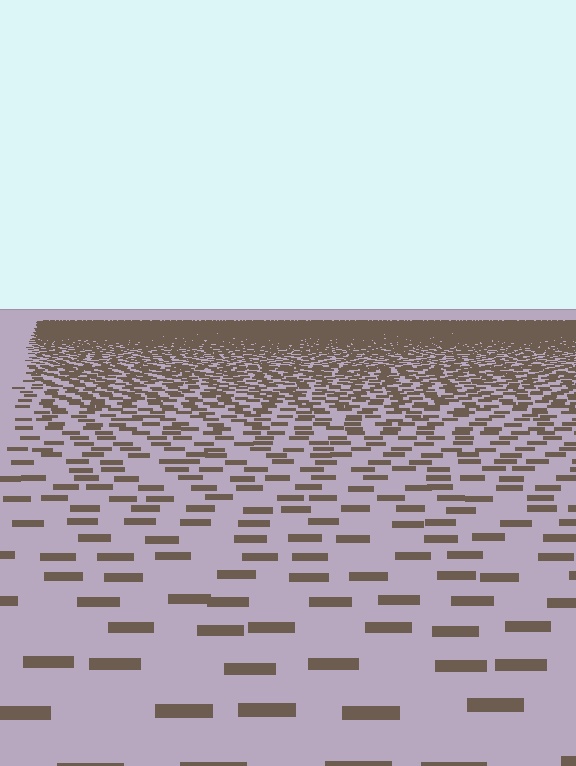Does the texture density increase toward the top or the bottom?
Density increases toward the top.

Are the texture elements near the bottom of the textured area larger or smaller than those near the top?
Larger. Near the bottom, elements are closer to the viewer and appear at a bigger on-screen size.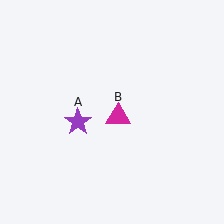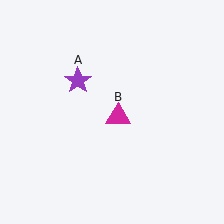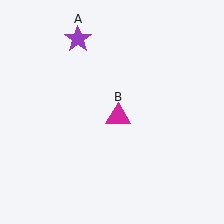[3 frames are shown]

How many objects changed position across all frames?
1 object changed position: purple star (object A).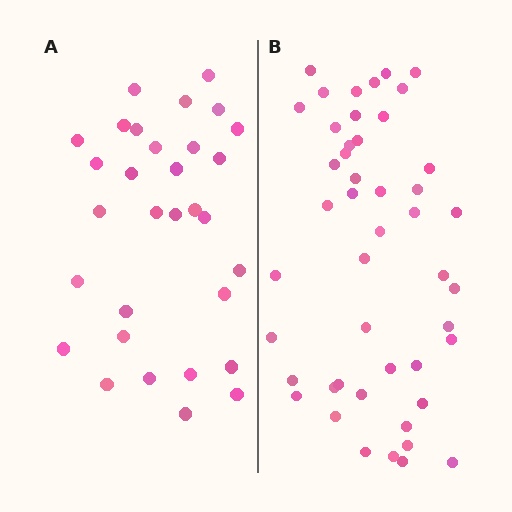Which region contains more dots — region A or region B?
Region B (the right region) has more dots.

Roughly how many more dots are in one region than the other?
Region B has approximately 15 more dots than region A.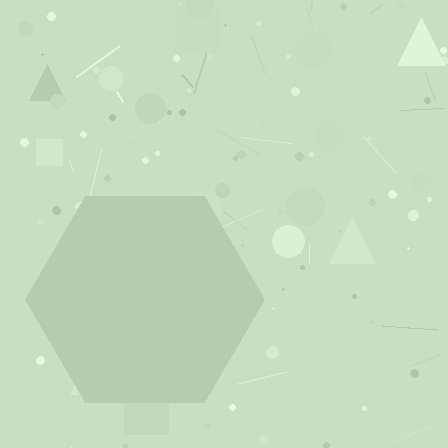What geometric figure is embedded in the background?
A hexagon is embedded in the background.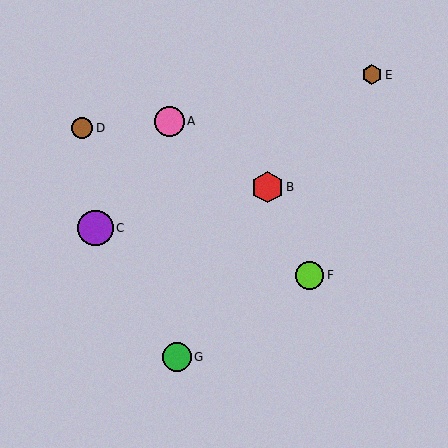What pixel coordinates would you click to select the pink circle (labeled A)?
Click at (169, 121) to select the pink circle A.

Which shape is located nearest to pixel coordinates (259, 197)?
The red hexagon (labeled B) at (268, 187) is nearest to that location.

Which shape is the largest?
The purple circle (labeled C) is the largest.